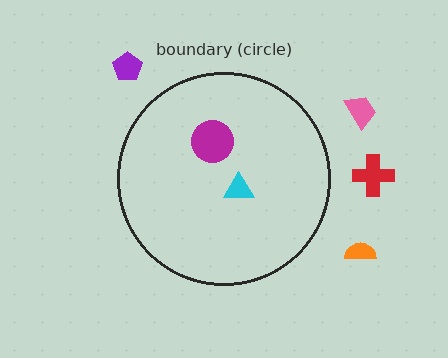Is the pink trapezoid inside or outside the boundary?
Outside.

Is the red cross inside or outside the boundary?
Outside.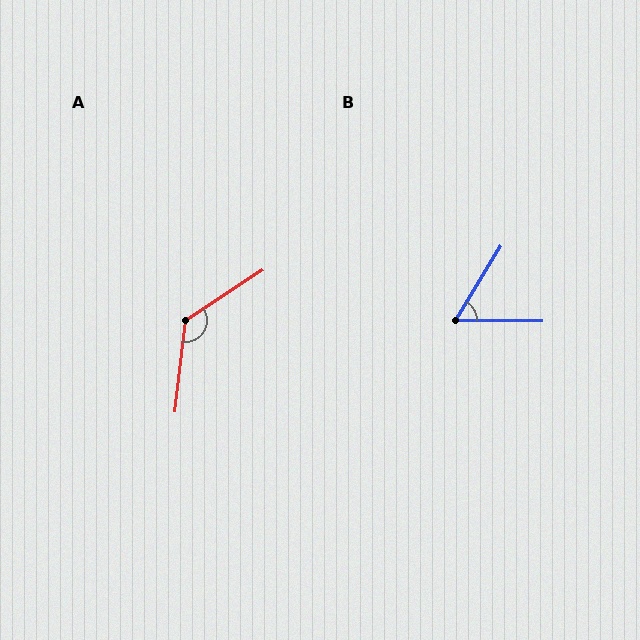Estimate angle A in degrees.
Approximately 130 degrees.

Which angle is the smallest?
B, at approximately 58 degrees.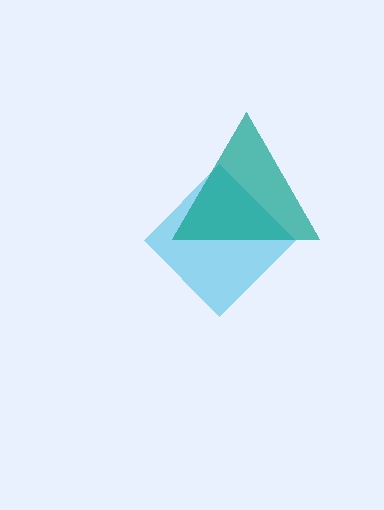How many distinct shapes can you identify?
There are 2 distinct shapes: a cyan diamond, a teal triangle.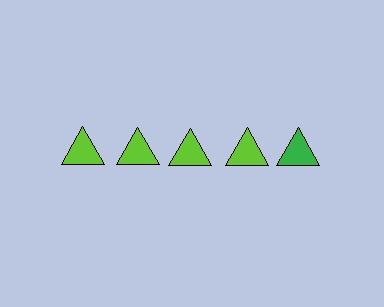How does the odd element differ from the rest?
It has a different color: green instead of lime.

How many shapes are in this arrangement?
There are 5 shapes arranged in a grid pattern.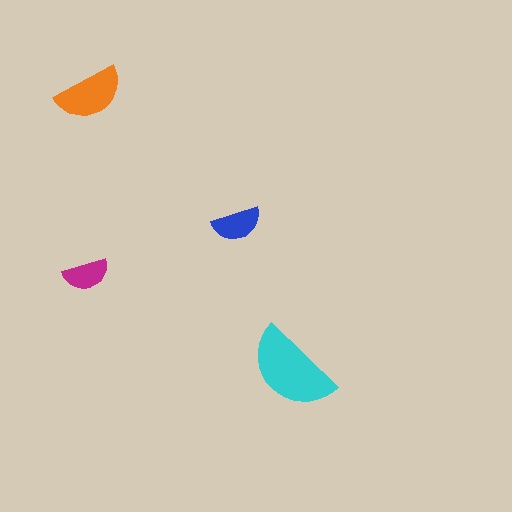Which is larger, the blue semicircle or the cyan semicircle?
The cyan one.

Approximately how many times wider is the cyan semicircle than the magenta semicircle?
About 2 times wider.